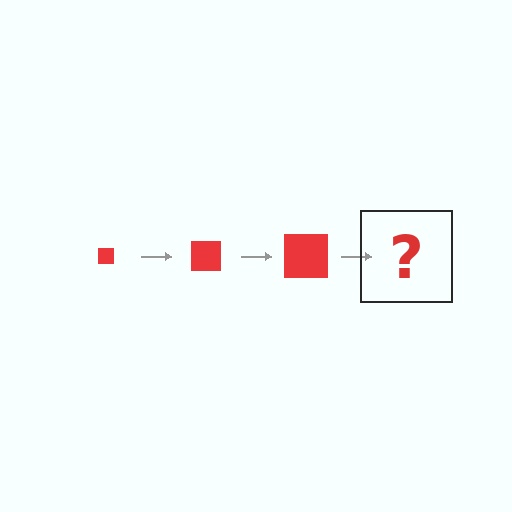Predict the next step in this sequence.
The next step is a red square, larger than the previous one.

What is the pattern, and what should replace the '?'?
The pattern is that the square gets progressively larger each step. The '?' should be a red square, larger than the previous one.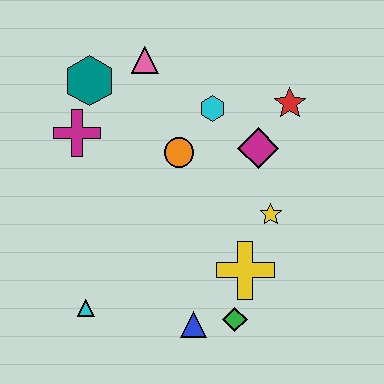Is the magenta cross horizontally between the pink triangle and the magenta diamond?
No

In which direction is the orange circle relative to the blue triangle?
The orange circle is above the blue triangle.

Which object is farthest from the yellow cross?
The teal hexagon is farthest from the yellow cross.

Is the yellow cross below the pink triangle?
Yes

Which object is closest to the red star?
The magenta diamond is closest to the red star.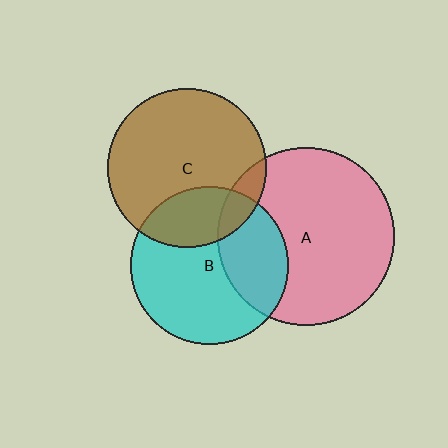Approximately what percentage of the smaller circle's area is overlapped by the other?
Approximately 10%.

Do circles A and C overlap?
Yes.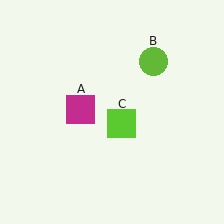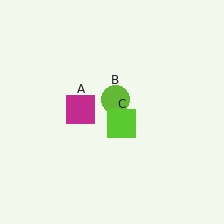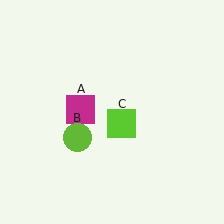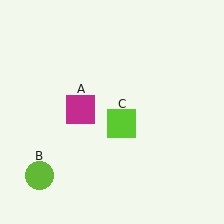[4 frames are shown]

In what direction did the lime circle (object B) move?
The lime circle (object B) moved down and to the left.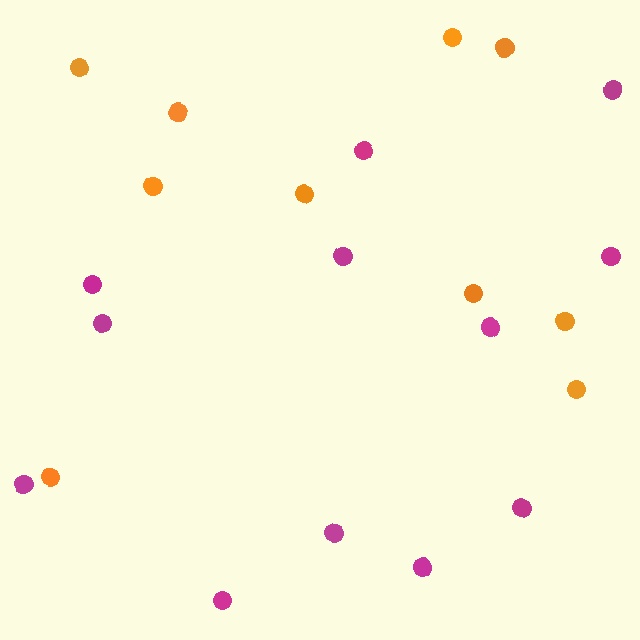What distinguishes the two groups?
There are 2 groups: one group of magenta circles (12) and one group of orange circles (10).